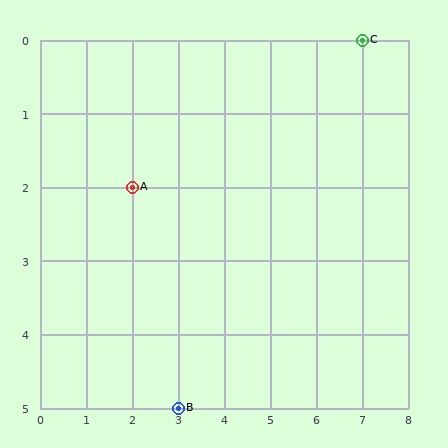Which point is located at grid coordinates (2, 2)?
Point A is at (2, 2).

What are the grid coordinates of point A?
Point A is at grid coordinates (2, 2).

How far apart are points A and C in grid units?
Points A and C are 5 columns and 2 rows apart (about 5.4 grid units diagonally).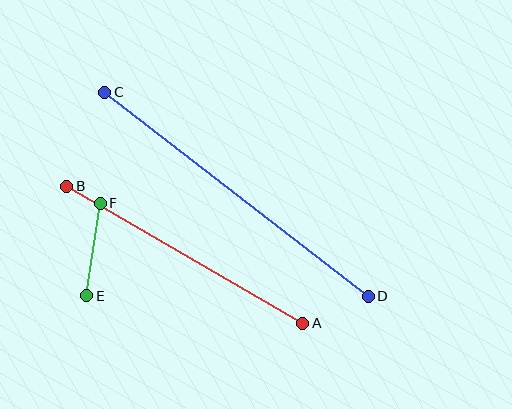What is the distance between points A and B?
The distance is approximately 273 pixels.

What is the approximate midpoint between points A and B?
The midpoint is at approximately (185, 255) pixels.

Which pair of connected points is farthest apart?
Points C and D are farthest apart.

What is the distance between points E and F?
The distance is approximately 94 pixels.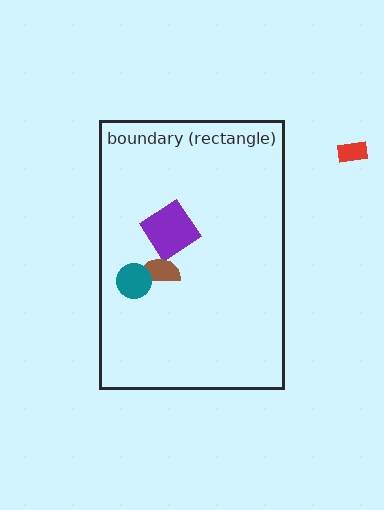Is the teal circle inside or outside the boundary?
Inside.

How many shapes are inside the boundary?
3 inside, 1 outside.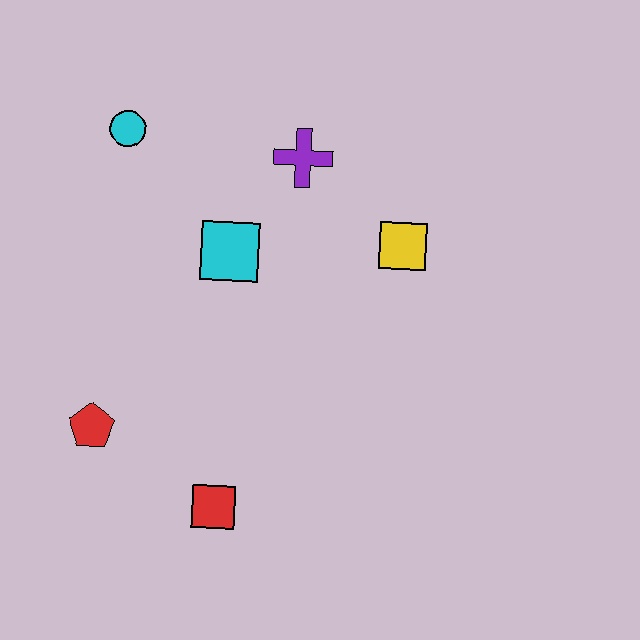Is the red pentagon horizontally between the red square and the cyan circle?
No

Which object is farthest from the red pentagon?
The yellow square is farthest from the red pentagon.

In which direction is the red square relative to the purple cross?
The red square is below the purple cross.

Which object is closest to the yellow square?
The purple cross is closest to the yellow square.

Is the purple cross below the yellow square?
No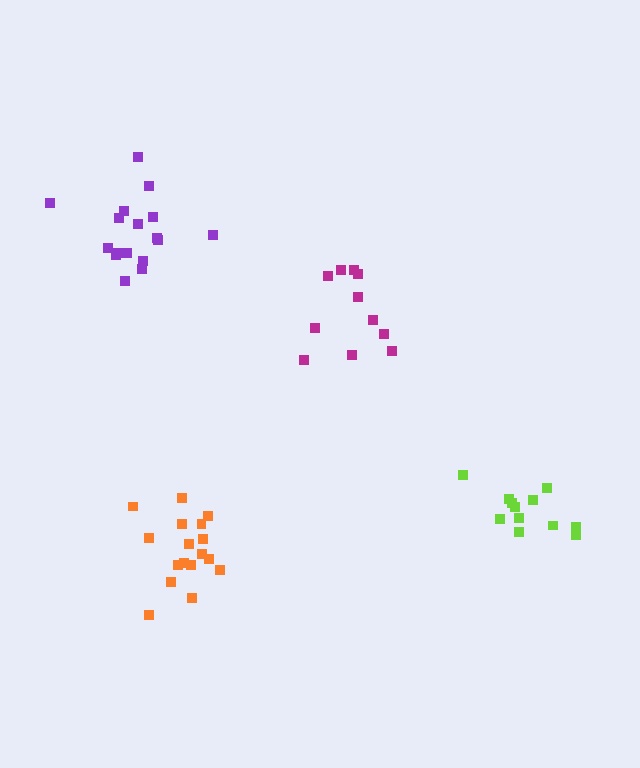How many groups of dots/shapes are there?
There are 4 groups.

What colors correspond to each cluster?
The clusters are colored: magenta, purple, orange, lime.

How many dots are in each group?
Group 1: 11 dots, Group 2: 17 dots, Group 3: 17 dots, Group 4: 12 dots (57 total).